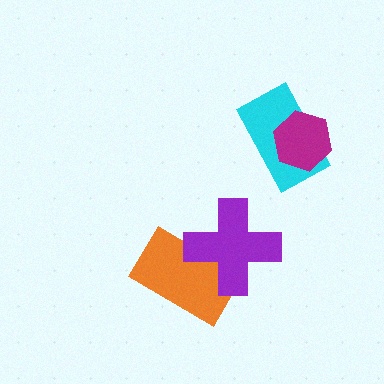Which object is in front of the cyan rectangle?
The magenta hexagon is in front of the cyan rectangle.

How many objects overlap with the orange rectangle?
1 object overlaps with the orange rectangle.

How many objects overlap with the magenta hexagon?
1 object overlaps with the magenta hexagon.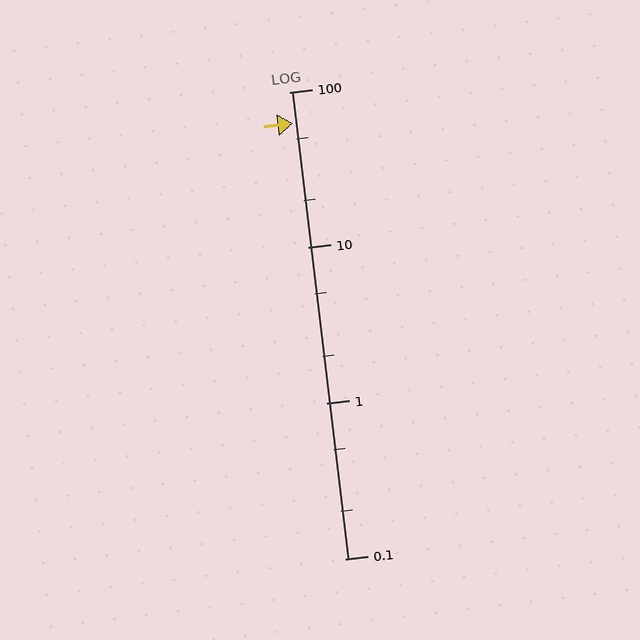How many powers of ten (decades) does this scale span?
The scale spans 3 decades, from 0.1 to 100.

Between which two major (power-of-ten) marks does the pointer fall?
The pointer is between 10 and 100.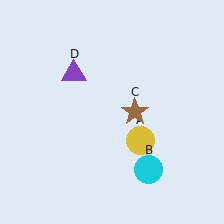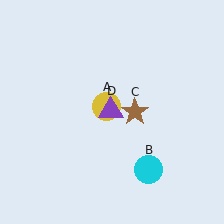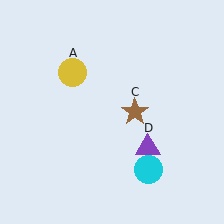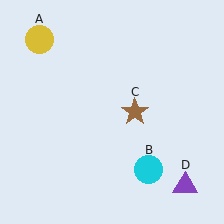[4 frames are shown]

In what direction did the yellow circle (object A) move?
The yellow circle (object A) moved up and to the left.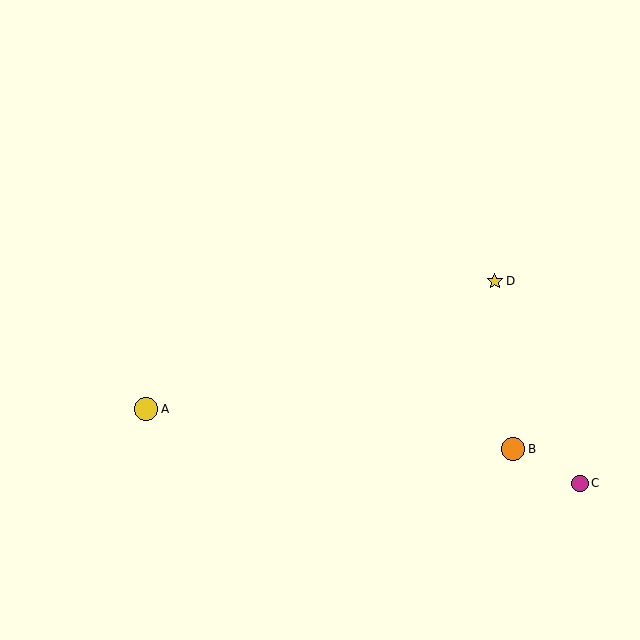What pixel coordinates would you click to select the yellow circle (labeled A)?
Click at (146, 409) to select the yellow circle A.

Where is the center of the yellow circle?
The center of the yellow circle is at (146, 409).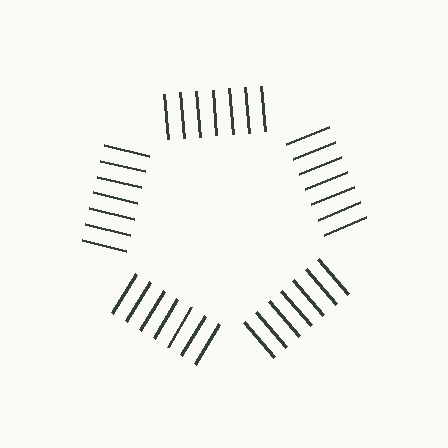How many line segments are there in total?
35 — 7 along each of the 5 edges.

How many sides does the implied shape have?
5 sides — the line-ends trace a pentagon.